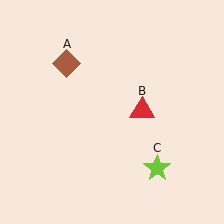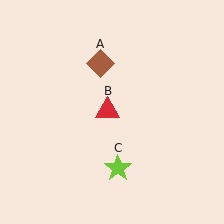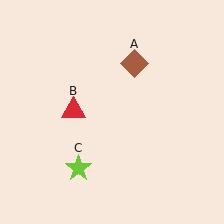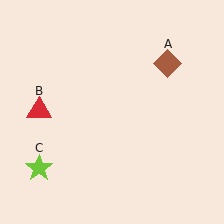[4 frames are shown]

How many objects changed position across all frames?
3 objects changed position: brown diamond (object A), red triangle (object B), lime star (object C).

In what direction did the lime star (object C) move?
The lime star (object C) moved left.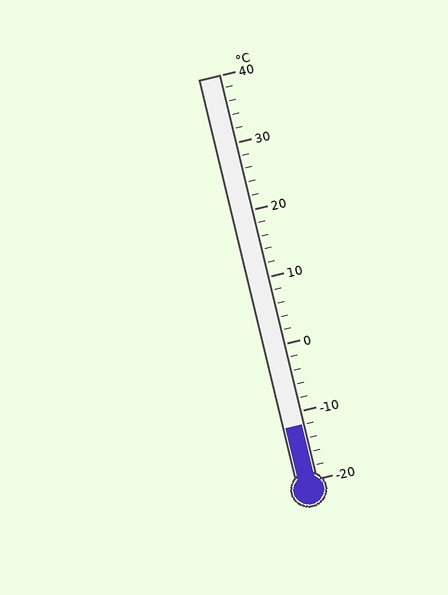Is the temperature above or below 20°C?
The temperature is below 20°C.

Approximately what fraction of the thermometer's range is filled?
The thermometer is filled to approximately 15% of its range.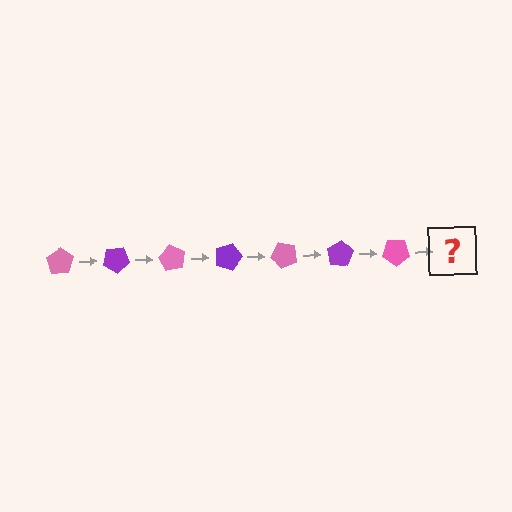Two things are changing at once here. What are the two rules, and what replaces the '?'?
The two rules are that it rotates 30 degrees each step and the color cycles through pink and purple. The '?' should be a purple pentagon, rotated 210 degrees from the start.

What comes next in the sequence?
The next element should be a purple pentagon, rotated 210 degrees from the start.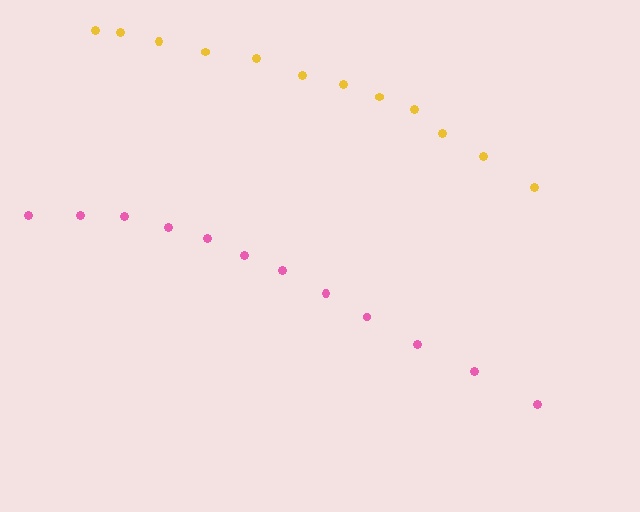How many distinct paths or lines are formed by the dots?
There are 2 distinct paths.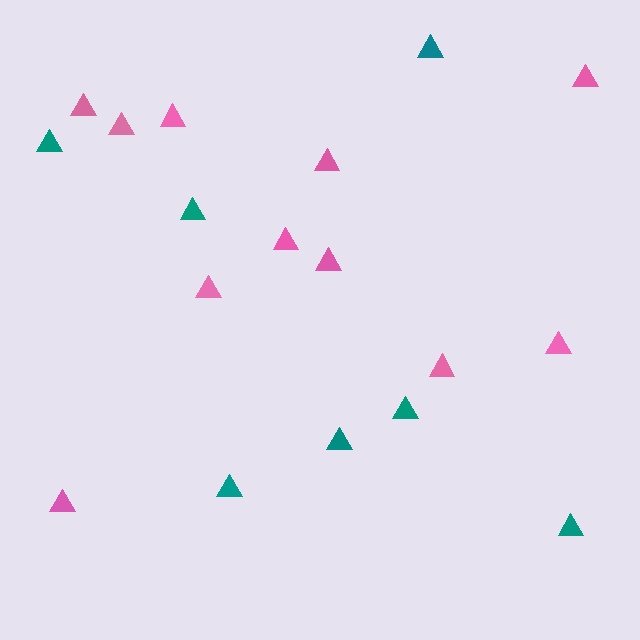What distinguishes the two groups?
There are 2 groups: one group of pink triangles (11) and one group of teal triangles (7).